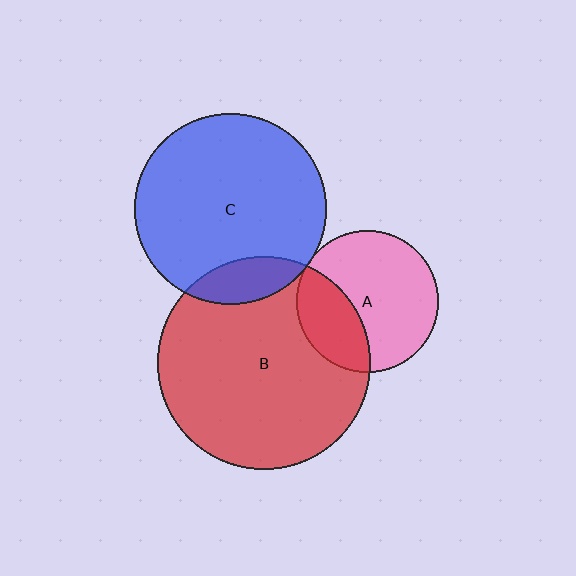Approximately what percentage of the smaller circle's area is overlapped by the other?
Approximately 5%.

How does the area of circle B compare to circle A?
Approximately 2.3 times.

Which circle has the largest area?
Circle B (red).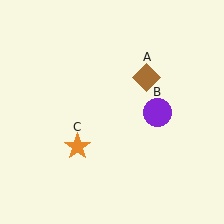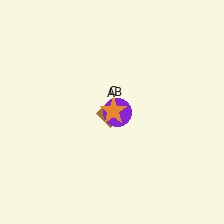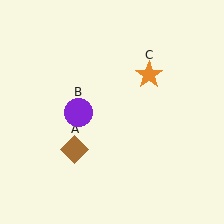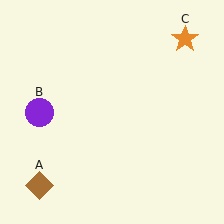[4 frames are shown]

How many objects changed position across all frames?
3 objects changed position: brown diamond (object A), purple circle (object B), orange star (object C).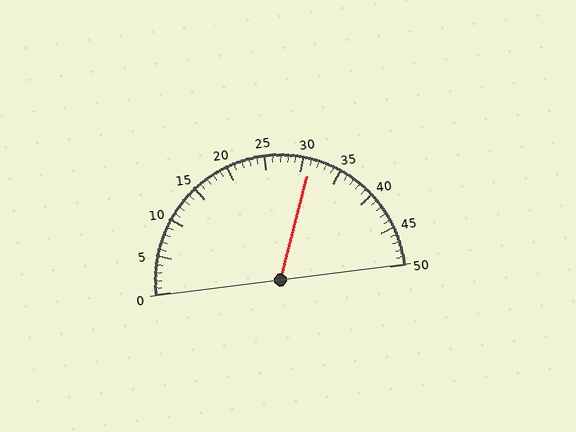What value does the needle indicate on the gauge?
The needle indicates approximately 31.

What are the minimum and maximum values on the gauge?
The gauge ranges from 0 to 50.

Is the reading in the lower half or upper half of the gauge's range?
The reading is in the upper half of the range (0 to 50).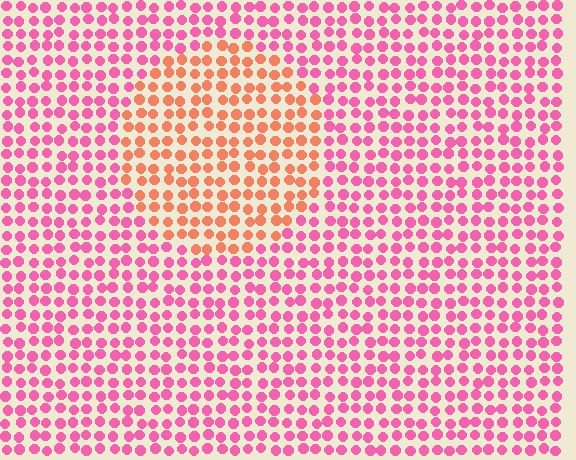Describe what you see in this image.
The image is filled with small pink elements in a uniform arrangement. A circle-shaped region is visible where the elements are tinted to a slightly different hue, forming a subtle color boundary.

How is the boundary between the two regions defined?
The boundary is defined purely by a slight shift in hue (about 44 degrees). Spacing, size, and orientation are identical on both sides.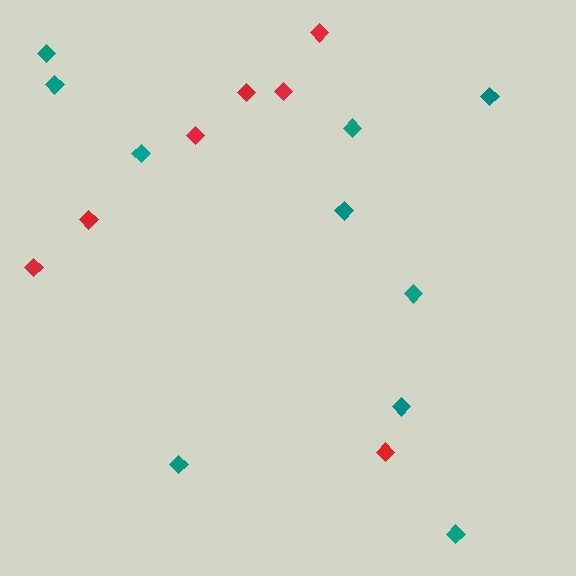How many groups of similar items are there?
There are 2 groups: one group of teal diamonds (10) and one group of red diamonds (7).